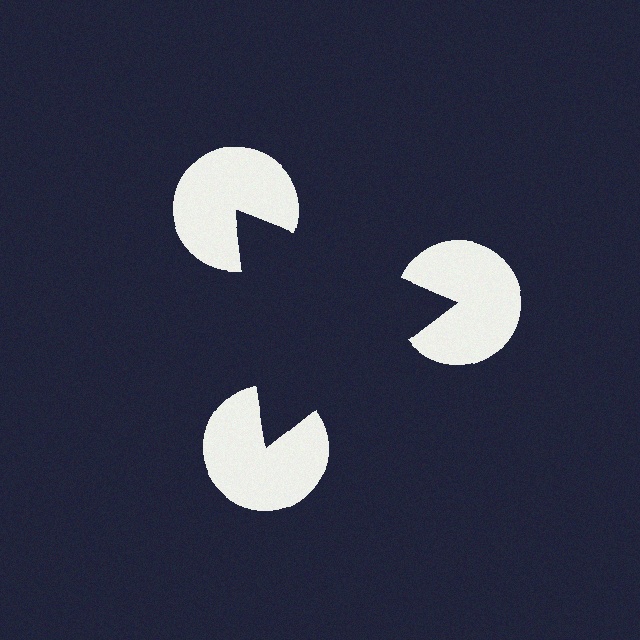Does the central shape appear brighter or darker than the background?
It typically appears slightly darker than the background, even though no actual brightness change is drawn.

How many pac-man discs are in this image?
There are 3 — one at each vertex of the illusory triangle.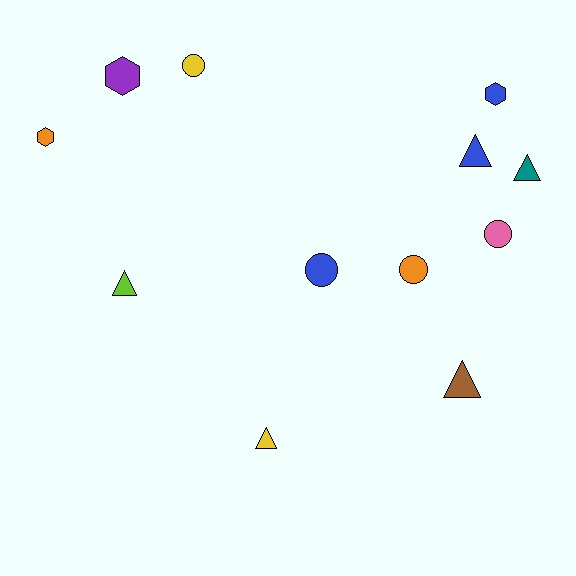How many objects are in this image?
There are 12 objects.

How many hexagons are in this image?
There are 3 hexagons.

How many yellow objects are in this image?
There are 2 yellow objects.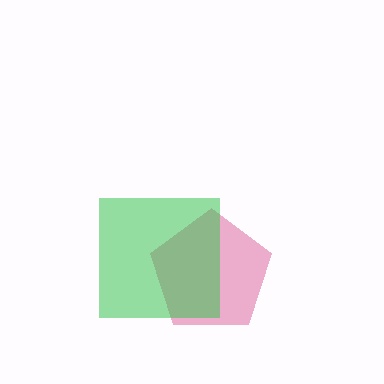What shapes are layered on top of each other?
The layered shapes are: a magenta pentagon, a green square.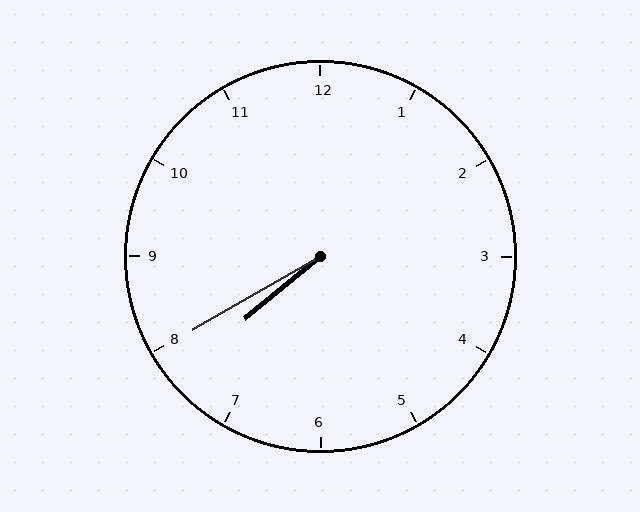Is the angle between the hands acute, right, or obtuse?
It is acute.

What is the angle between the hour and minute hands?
Approximately 10 degrees.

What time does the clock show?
7:40.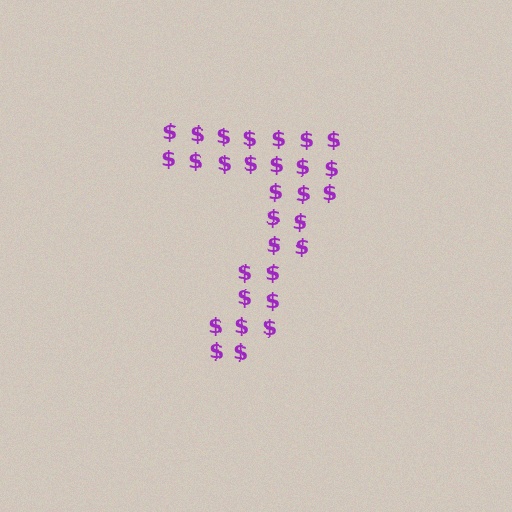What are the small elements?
The small elements are dollar signs.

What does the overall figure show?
The overall figure shows the digit 7.